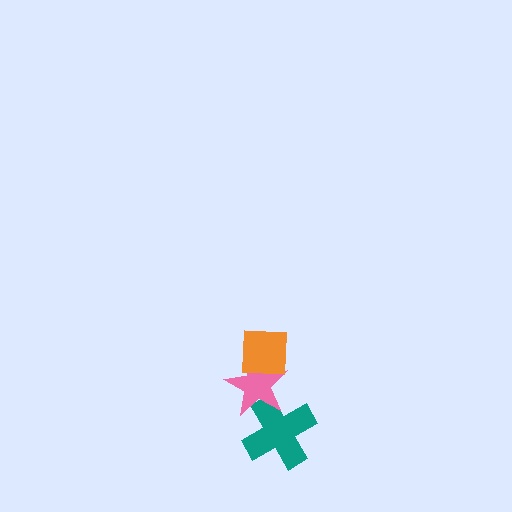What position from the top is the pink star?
The pink star is 2nd from the top.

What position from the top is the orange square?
The orange square is 1st from the top.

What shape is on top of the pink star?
The orange square is on top of the pink star.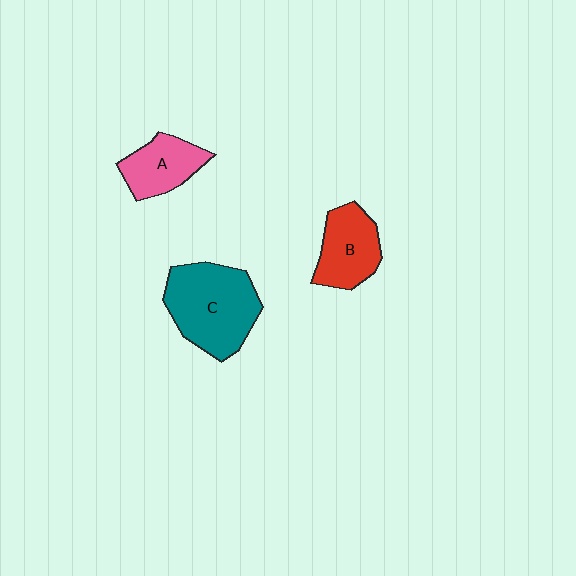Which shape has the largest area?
Shape C (teal).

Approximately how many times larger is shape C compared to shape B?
Approximately 1.6 times.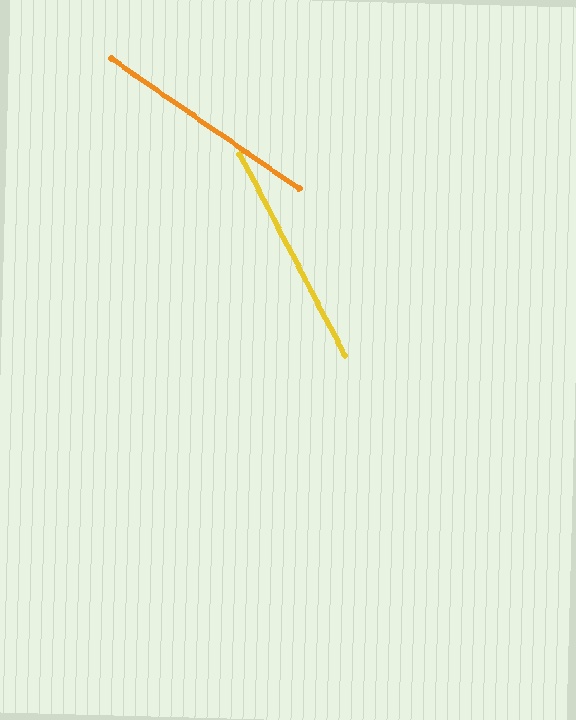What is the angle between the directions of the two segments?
Approximately 28 degrees.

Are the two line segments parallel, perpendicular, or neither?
Neither parallel nor perpendicular — they differ by about 28°.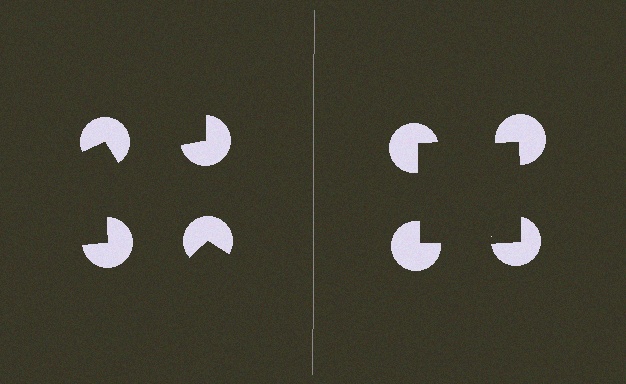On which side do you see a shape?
An illusory square appears on the right side. On the left side the wedge cuts are rotated, so no coherent shape forms.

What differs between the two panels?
The pac-man discs are positioned identically on both sides; only the wedge orientations differ. On the right they align to a square; on the left they are misaligned.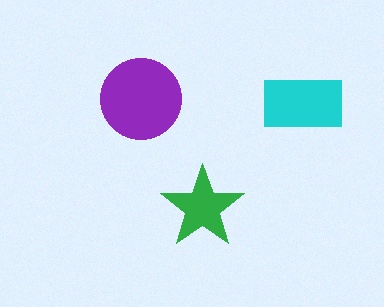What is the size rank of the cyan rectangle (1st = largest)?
2nd.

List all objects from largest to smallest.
The purple circle, the cyan rectangle, the green star.